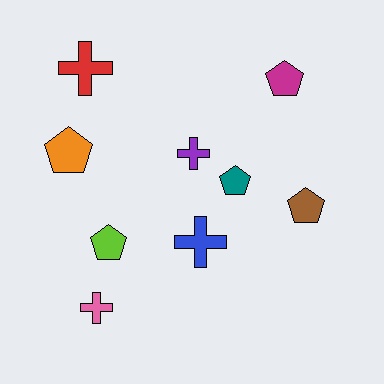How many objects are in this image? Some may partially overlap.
There are 9 objects.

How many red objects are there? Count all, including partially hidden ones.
There is 1 red object.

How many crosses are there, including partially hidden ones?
There are 4 crosses.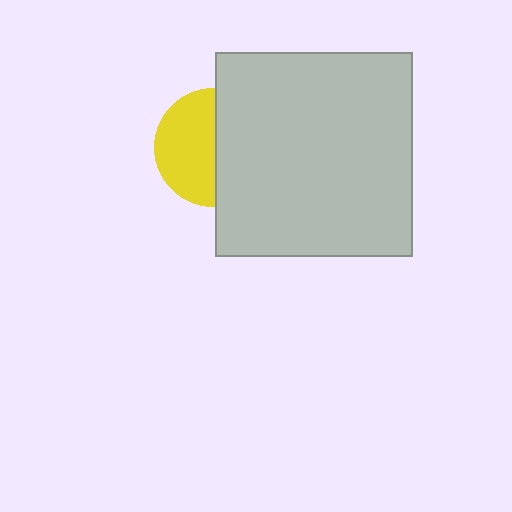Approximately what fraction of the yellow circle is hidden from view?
Roughly 48% of the yellow circle is hidden behind the light gray rectangle.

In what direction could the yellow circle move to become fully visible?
The yellow circle could move left. That would shift it out from behind the light gray rectangle entirely.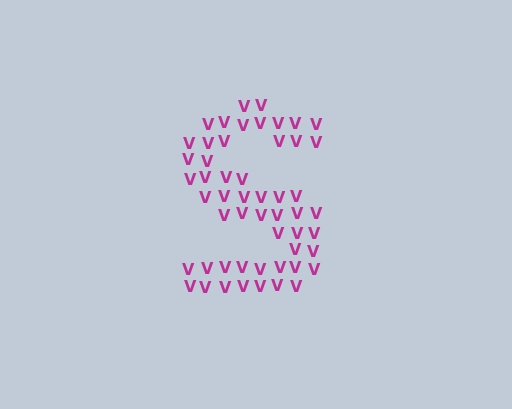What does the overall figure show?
The overall figure shows the letter S.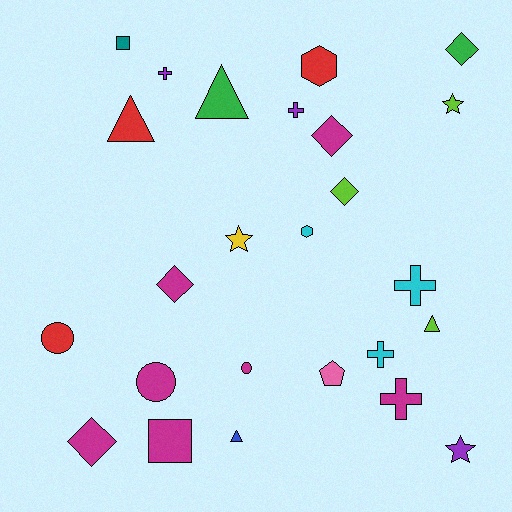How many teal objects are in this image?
There is 1 teal object.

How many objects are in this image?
There are 25 objects.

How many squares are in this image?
There are 2 squares.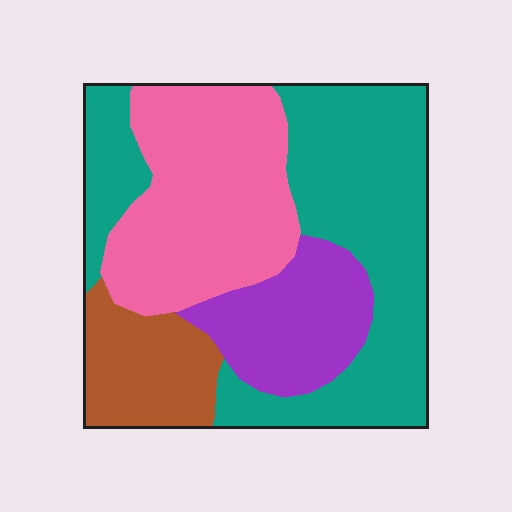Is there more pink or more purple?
Pink.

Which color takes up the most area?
Teal, at roughly 40%.